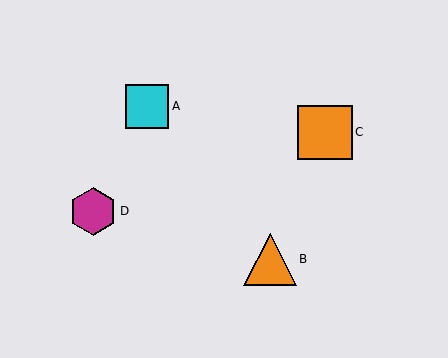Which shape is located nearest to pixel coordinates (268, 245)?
The orange triangle (labeled B) at (270, 259) is nearest to that location.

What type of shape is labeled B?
Shape B is an orange triangle.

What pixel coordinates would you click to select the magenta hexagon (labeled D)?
Click at (93, 211) to select the magenta hexagon D.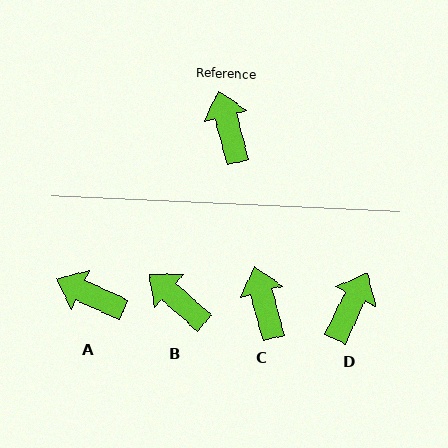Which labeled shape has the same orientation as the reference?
C.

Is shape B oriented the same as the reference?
No, it is off by about 33 degrees.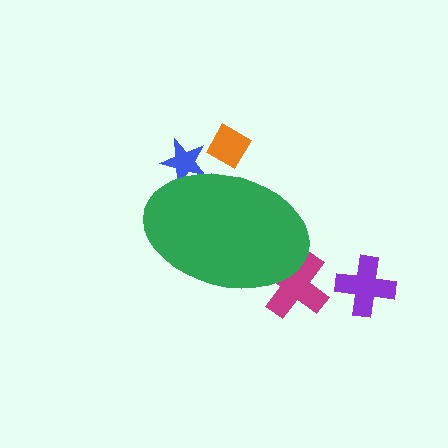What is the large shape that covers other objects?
A green ellipse.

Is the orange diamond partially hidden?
Yes, the orange diamond is partially hidden behind the green ellipse.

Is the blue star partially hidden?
Yes, the blue star is partially hidden behind the green ellipse.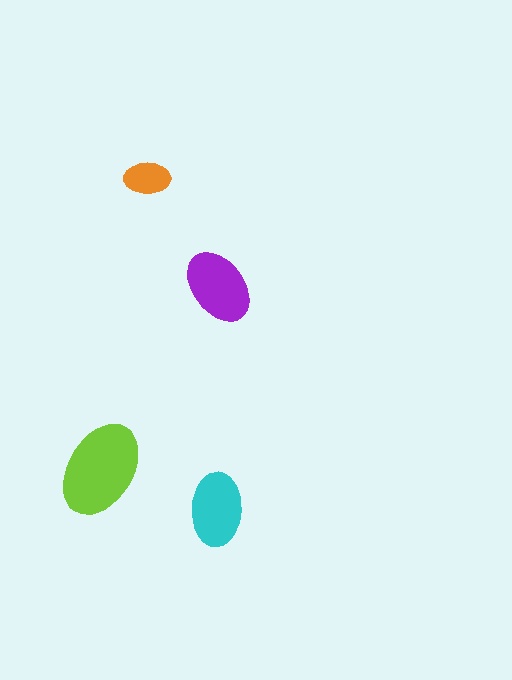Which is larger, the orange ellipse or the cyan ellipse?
The cyan one.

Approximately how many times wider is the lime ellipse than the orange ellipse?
About 2 times wider.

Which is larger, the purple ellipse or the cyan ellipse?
The purple one.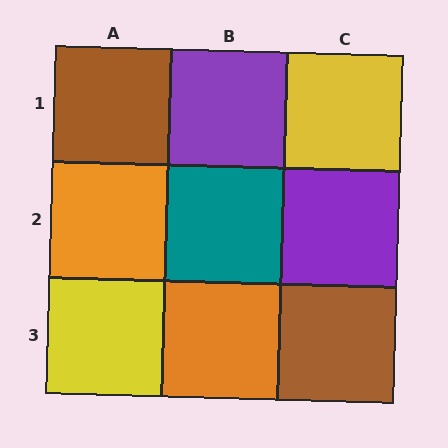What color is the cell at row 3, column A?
Yellow.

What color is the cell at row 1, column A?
Brown.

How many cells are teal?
1 cell is teal.